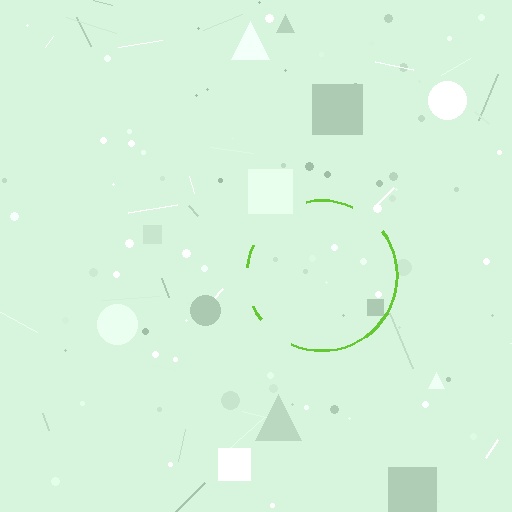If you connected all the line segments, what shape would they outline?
They would outline a circle.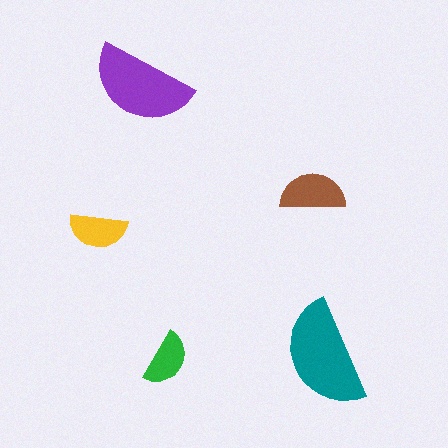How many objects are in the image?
There are 5 objects in the image.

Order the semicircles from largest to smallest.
the teal one, the purple one, the brown one, the yellow one, the green one.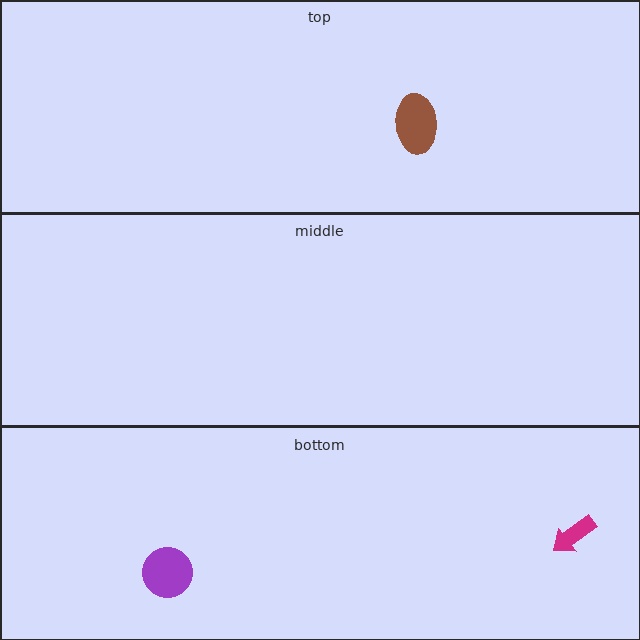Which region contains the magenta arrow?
The bottom region.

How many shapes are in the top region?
1.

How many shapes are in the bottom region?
2.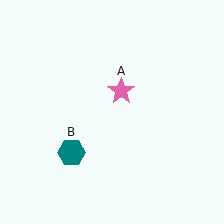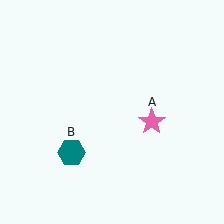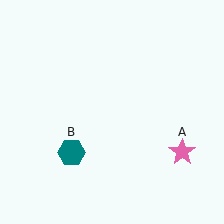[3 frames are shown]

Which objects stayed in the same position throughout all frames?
Teal hexagon (object B) remained stationary.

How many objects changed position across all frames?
1 object changed position: pink star (object A).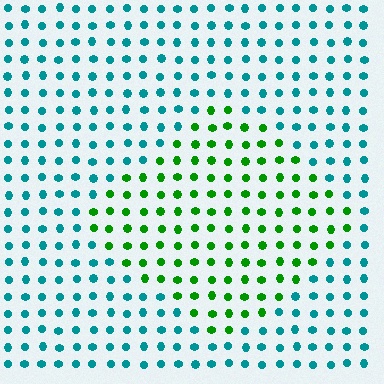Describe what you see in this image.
The image is filled with small teal elements in a uniform arrangement. A diamond-shaped region is visible where the elements are tinted to a slightly different hue, forming a subtle color boundary.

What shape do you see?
I see a diamond.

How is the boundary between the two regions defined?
The boundary is defined purely by a slight shift in hue (about 61 degrees). Spacing, size, and orientation are identical on both sides.